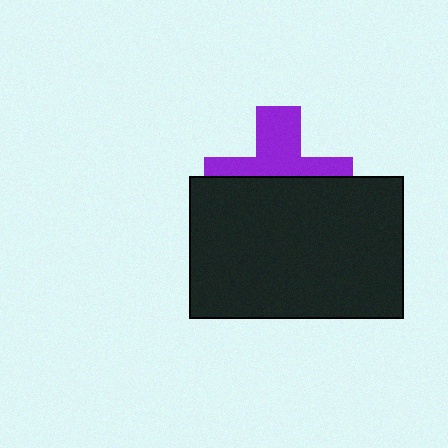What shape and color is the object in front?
The object in front is a black rectangle.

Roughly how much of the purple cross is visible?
A small part of it is visible (roughly 44%).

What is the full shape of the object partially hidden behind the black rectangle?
The partially hidden object is a purple cross.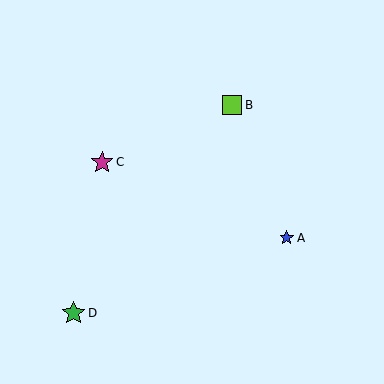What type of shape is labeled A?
Shape A is a blue star.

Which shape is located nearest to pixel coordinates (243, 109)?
The lime square (labeled B) at (232, 105) is nearest to that location.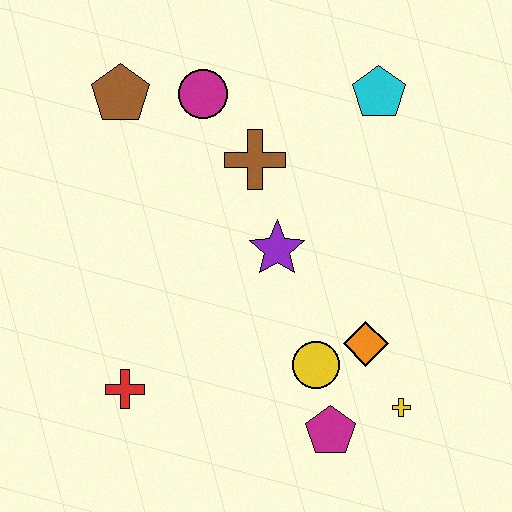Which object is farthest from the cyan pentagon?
The red cross is farthest from the cyan pentagon.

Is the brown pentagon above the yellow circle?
Yes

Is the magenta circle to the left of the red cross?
No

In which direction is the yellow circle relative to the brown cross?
The yellow circle is below the brown cross.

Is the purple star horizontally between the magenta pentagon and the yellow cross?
No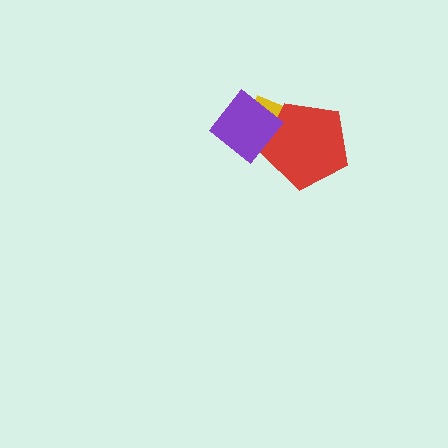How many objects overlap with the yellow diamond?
2 objects overlap with the yellow diamond.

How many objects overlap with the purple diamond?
2 objects overlap with the purple diamond.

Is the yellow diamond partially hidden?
Yes, it is partially covered by another shape.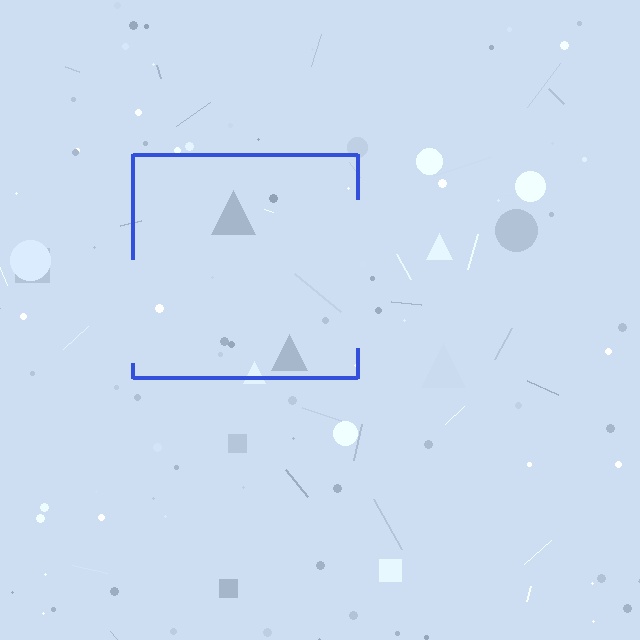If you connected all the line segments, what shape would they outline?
They would outline a square.